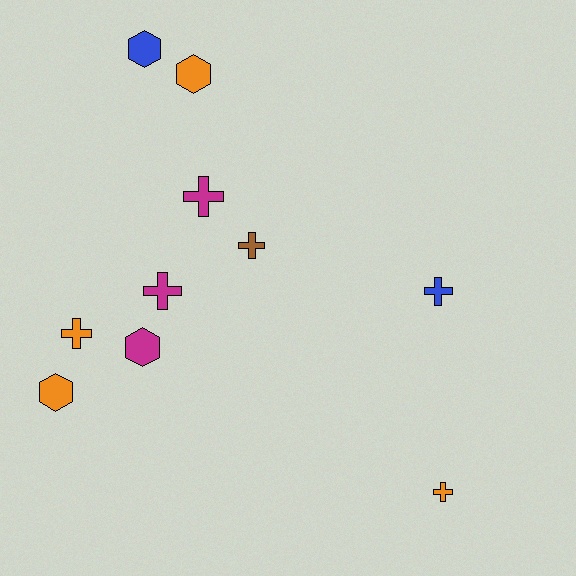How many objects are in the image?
There are 10 objects.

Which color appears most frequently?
Orange, with 4 objects.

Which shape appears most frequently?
Cross, with 6 objects.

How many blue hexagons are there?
There is 1 blue hexagon.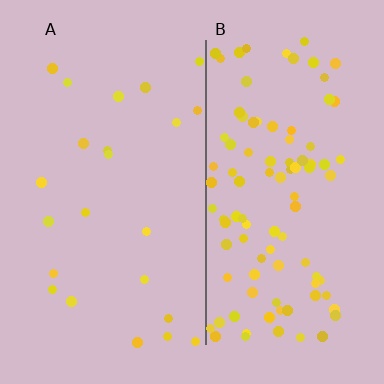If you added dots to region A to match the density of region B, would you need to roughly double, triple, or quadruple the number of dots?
Approximately quadruple.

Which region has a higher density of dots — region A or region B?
B (the right).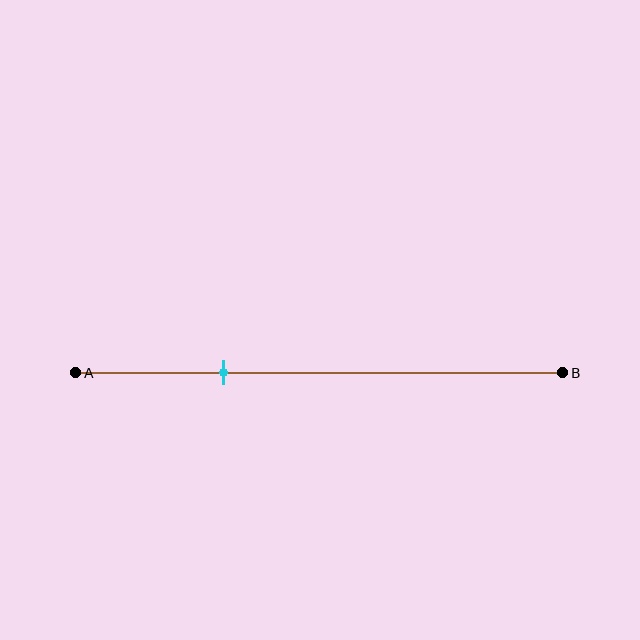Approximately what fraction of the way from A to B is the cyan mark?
The cyan mark is approximately 30% of the way from A to B.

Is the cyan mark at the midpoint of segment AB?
No, the mark is at about 30% from A, not at the 50% midpoint.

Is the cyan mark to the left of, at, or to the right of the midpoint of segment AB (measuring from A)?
The cyan mark is to the left of the midpoint of segment AB.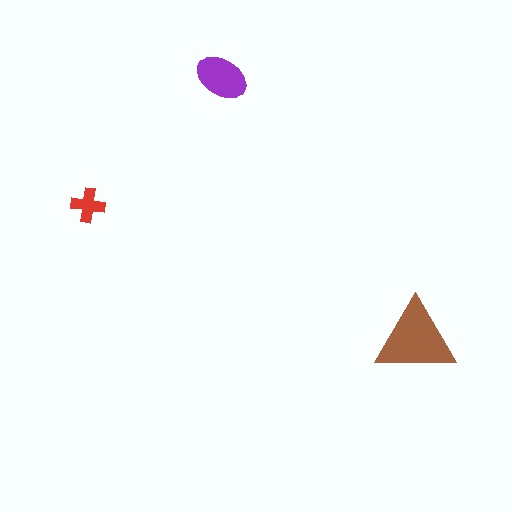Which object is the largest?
The brown triangle.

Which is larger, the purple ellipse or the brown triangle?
The brown triangle.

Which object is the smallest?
The red cross.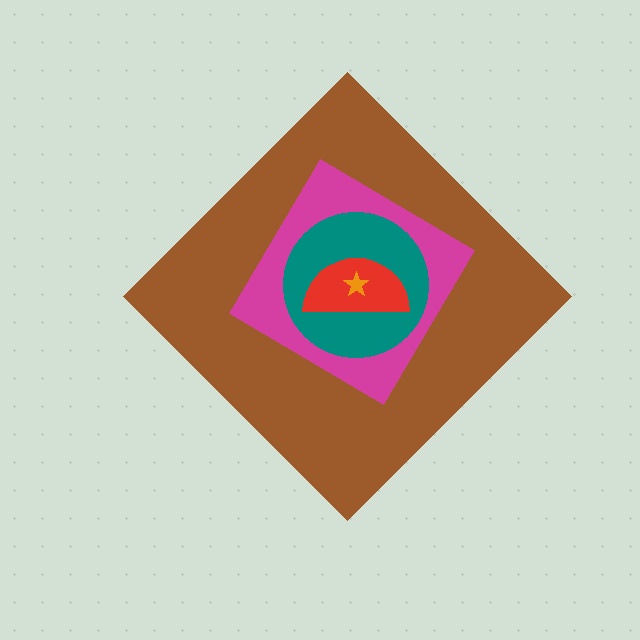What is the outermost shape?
The brown diamond.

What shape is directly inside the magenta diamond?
The teal circle.